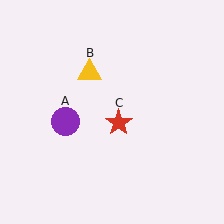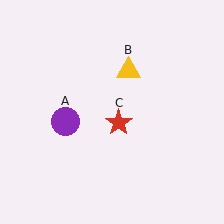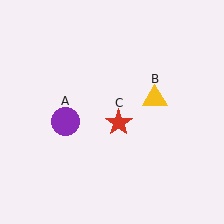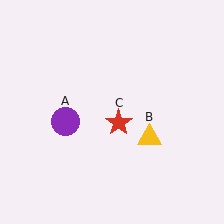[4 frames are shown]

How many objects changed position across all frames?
1 object changed position: yellow triangle (object B).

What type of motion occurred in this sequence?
The yellow triangle (object B) rotated clockwise around the center of the scene.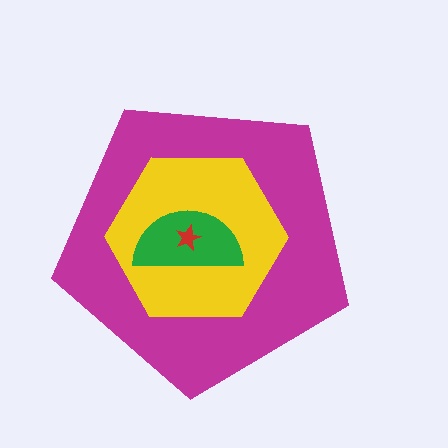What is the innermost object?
The red star.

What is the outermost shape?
The magenta pentagon.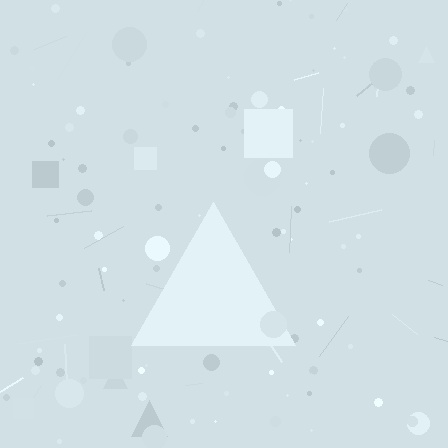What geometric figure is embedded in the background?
A triangle is embedded in the background.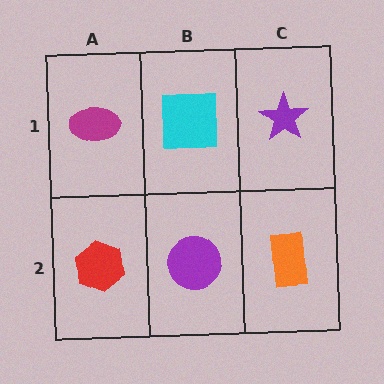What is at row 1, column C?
A purple star.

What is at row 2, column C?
An orange rectangle.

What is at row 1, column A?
A magenta ellipse.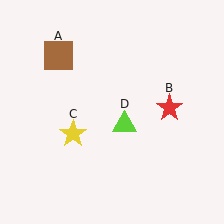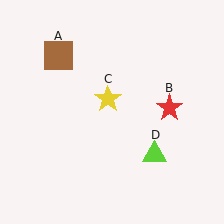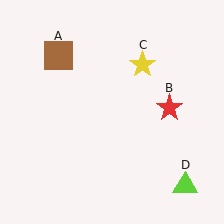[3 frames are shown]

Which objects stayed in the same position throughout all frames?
Brown square (object A) and red star (object B) remained stationary.